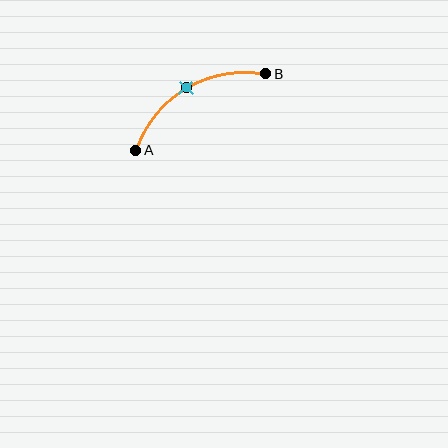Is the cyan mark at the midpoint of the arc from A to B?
Yes. The cyan mark lies on the arc at equal arc-length from both A and B — it is the arc midpoint.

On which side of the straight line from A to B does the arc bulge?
The arc bulges above the straight line connecting A and B.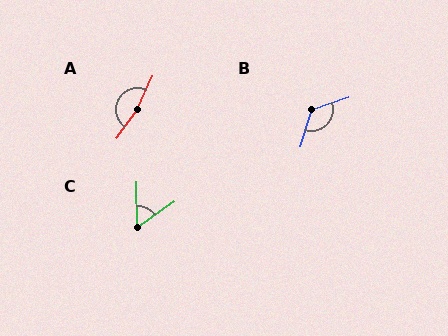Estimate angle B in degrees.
Approximately 126 degrees.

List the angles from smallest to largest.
C (55°), B (126°), A (170°).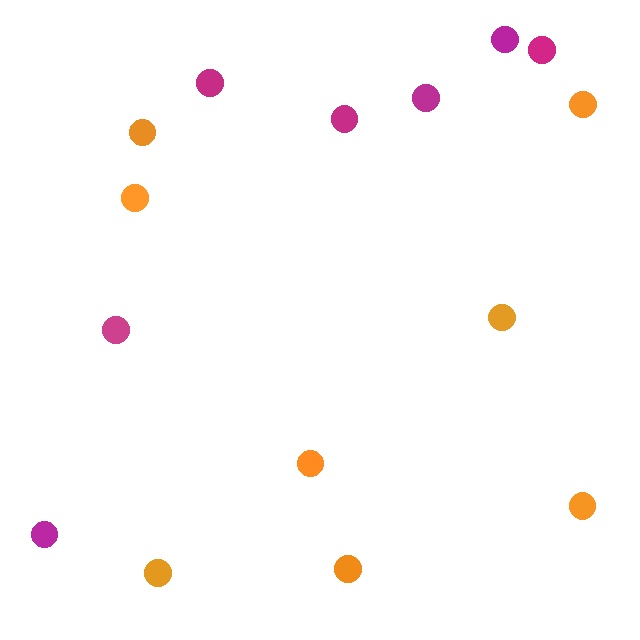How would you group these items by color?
There are 2 groups: one group of magenta circles (7) and one group of orange circles (8).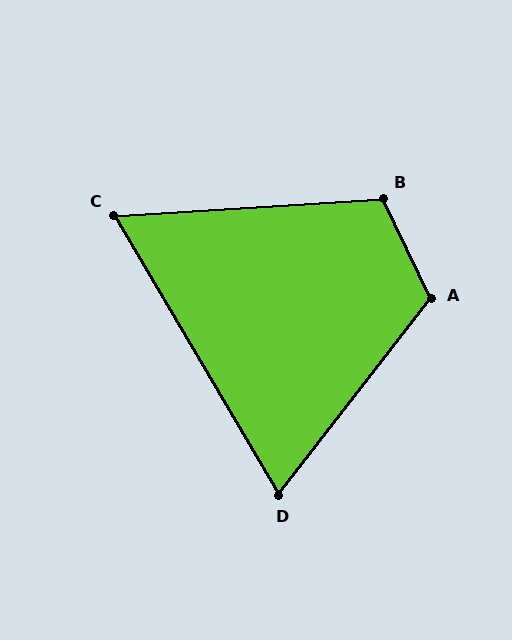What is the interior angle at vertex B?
Approximately 112 degrees (obtuse).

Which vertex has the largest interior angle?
A, at approximately 117 degrees.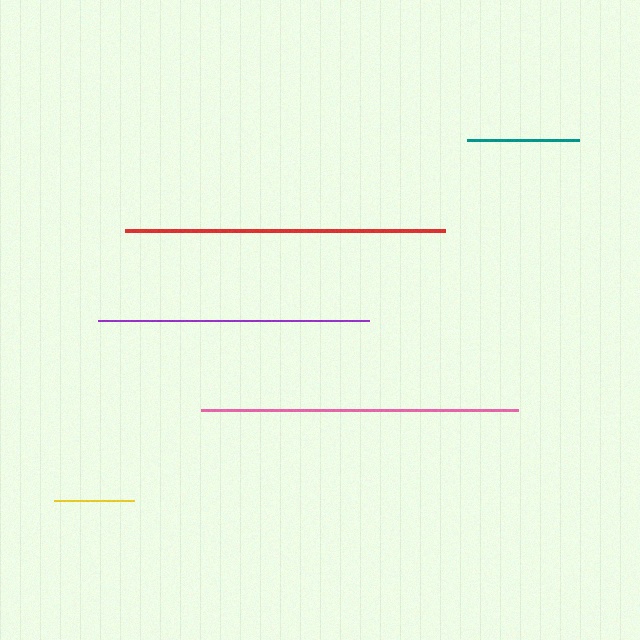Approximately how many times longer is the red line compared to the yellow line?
The red line is approximately 4.0 times the length of the yellow line.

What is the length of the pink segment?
The pink segment is approximately 317 pixels long.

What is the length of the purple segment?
The purple segment is approximately 271 pixels long.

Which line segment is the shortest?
The yellow line is the shortest at approximately 80 pixels.